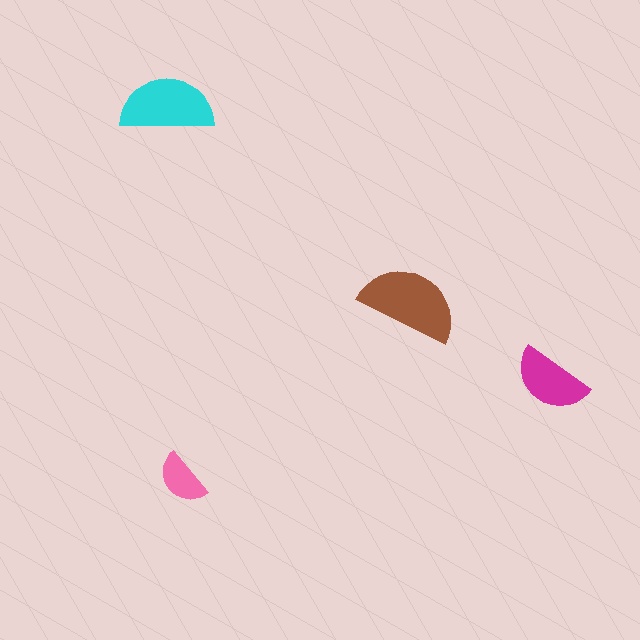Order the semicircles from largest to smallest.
the brown one, the cyan one, the magenta one, the pink one.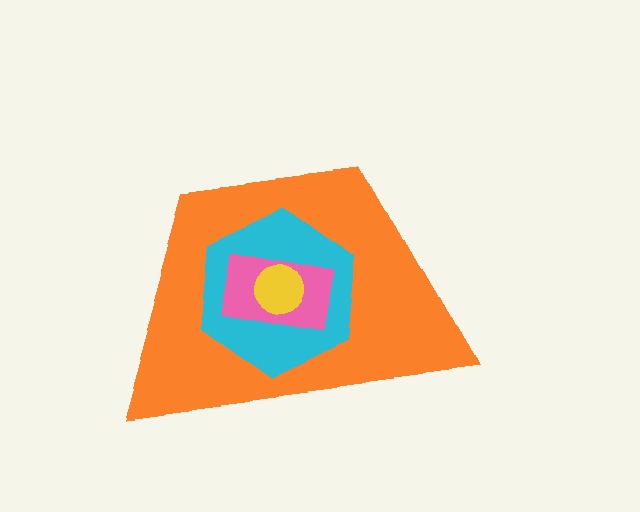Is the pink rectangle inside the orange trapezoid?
Yes.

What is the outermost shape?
The orange trapezoid.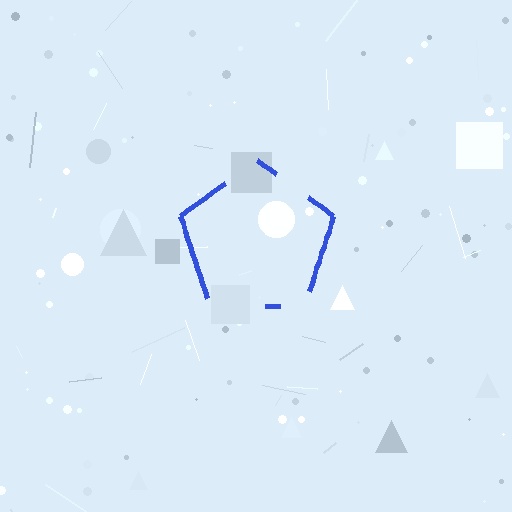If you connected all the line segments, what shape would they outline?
They would outline a pentagon.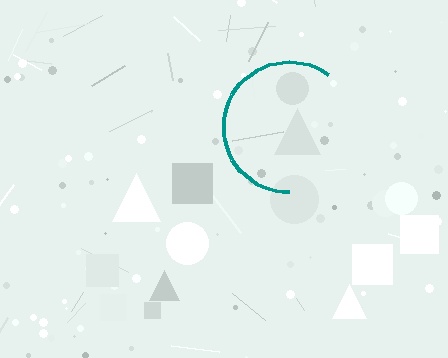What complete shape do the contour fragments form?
The contour fragments form a circle.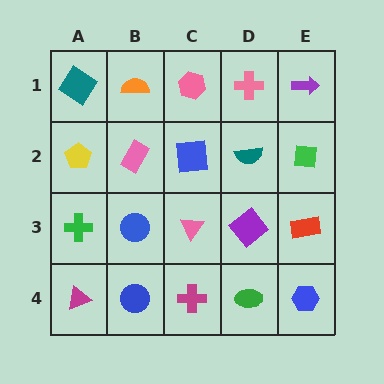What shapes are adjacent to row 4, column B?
A blue circle (row 3, column B), a magenta triangle (row 4, column A), a magenta cross (row 4, column C).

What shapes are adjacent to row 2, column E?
A purple arrow (row 1, column E), a red rectangle (row 3, column E), a teal semicircle (row 2, column D).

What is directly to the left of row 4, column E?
A green ellipse.